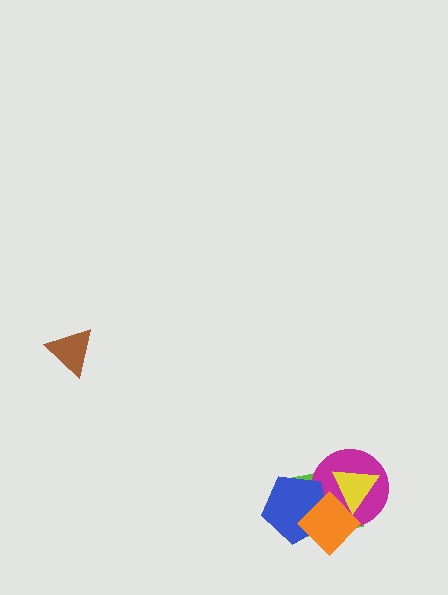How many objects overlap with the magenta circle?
4 objects overlap with the magenta circle.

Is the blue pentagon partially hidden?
Yes, it is partially covered by another shape.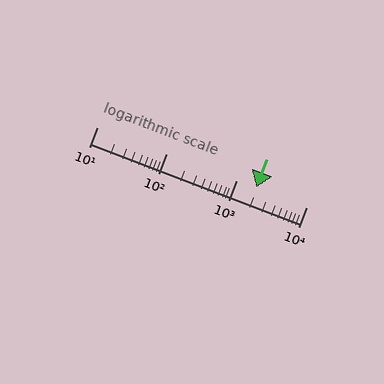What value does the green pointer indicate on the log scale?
The pointer indicates approximately 1900.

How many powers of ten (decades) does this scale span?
The scale spans 3 decades, from 10 to 10000.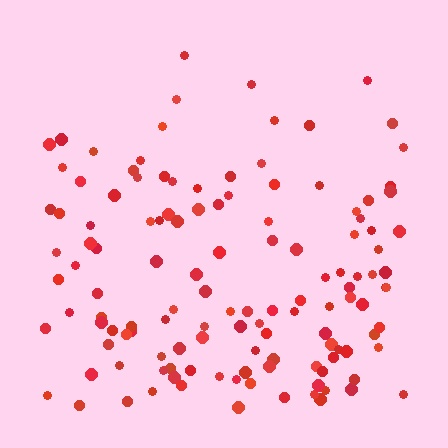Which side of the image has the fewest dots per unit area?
The top.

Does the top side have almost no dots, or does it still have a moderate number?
Still a moderate number, just noticeably fewer than the bottom.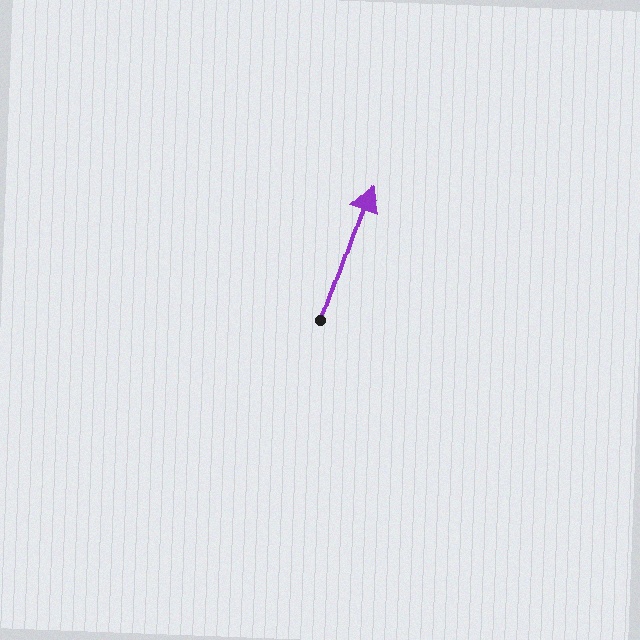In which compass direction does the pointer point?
North.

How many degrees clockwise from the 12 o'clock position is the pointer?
Approximately 19 degrees.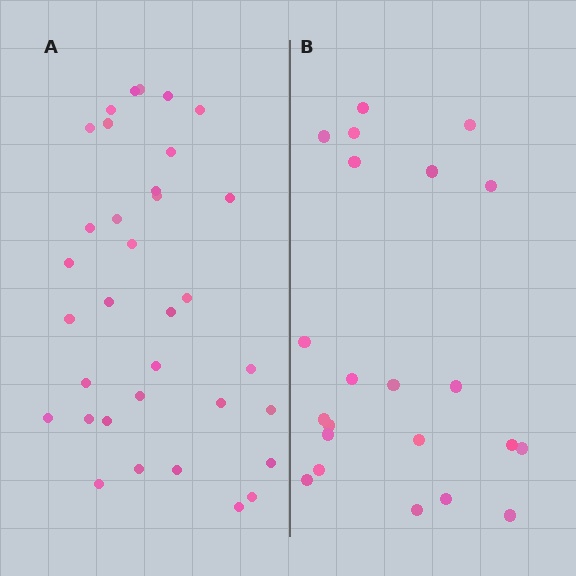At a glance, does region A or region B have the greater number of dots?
Region A (the left region) has more dots.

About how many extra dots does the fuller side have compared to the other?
Region A has roughly 12 or so more dots than region B.